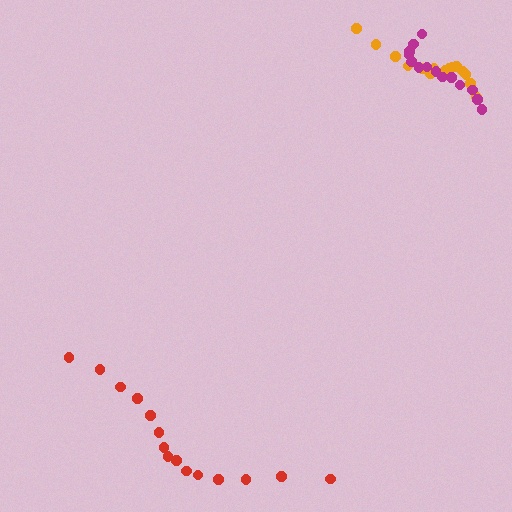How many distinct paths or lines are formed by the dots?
There are 3 distinct paths.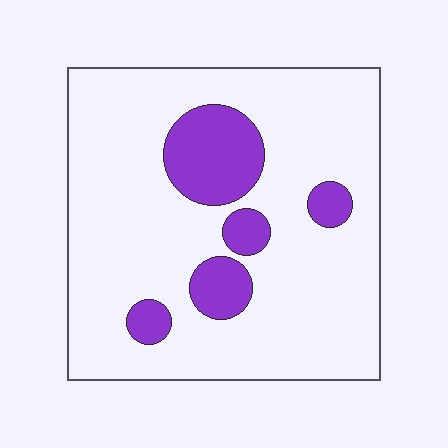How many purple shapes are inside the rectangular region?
5.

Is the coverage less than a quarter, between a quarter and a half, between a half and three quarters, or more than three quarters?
Less than a quarter.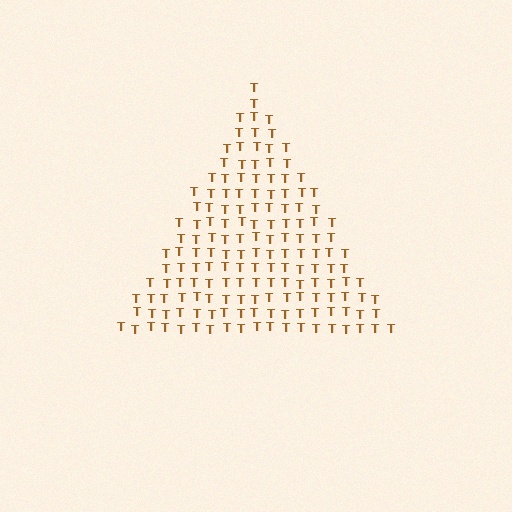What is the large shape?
The large shape is a triangle.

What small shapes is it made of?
It is made of small letter T's.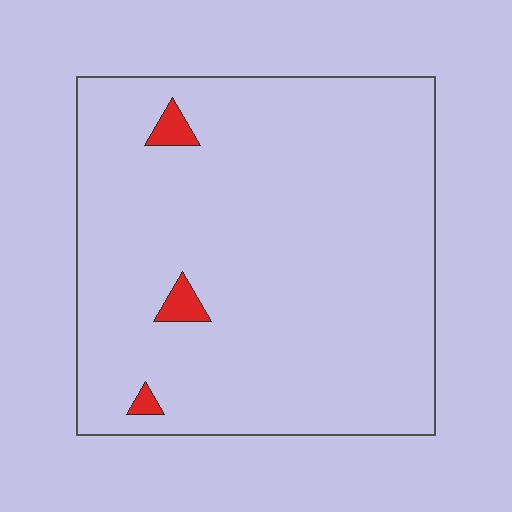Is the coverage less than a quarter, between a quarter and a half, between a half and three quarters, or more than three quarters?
Less than a quarter.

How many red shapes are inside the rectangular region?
3.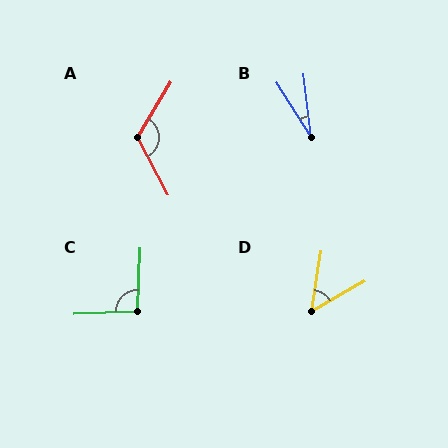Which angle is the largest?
A, at approximately 121 degrees.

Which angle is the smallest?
B, at approximately 26 degrees.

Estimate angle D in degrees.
Approximately 51 degrees.